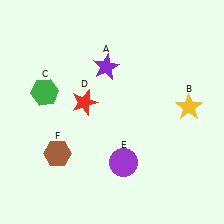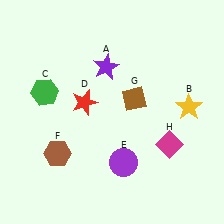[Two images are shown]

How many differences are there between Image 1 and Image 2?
There are 2 differences between the two images.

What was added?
A brown diamond (G), a magenta diamond (H) were added in Image 2.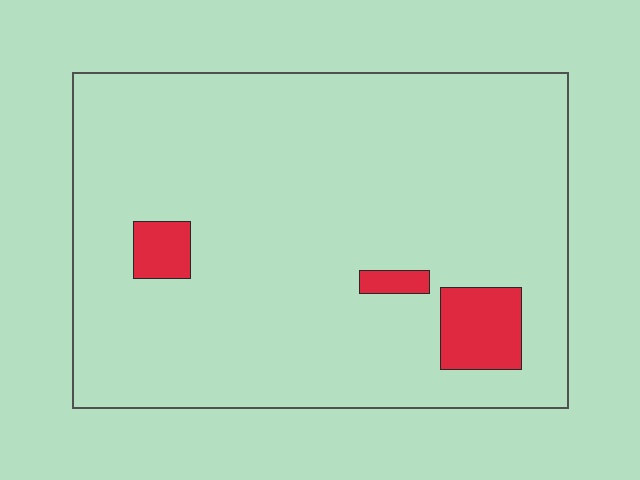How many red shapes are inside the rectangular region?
3.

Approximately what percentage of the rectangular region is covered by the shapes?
Approximately 5%.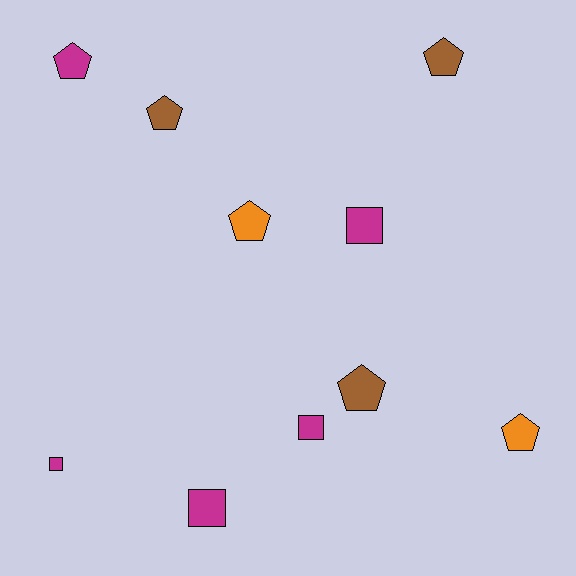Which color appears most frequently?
Magenta, with 5 objects.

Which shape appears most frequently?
Pentagon, with 6 objects.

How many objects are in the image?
There are 10 objects.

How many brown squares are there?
There are no brown squares.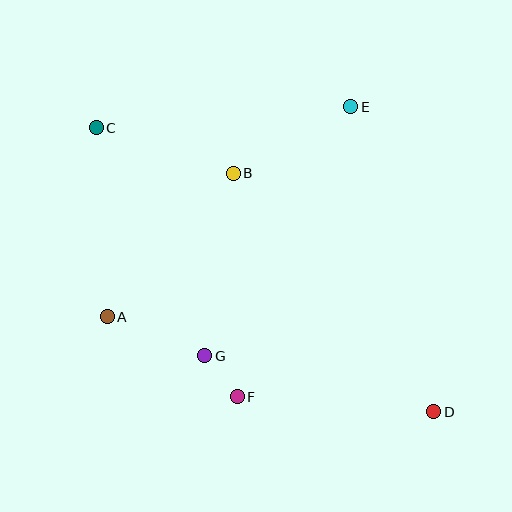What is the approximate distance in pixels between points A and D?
The distance between A and D is approximately 340 pixels.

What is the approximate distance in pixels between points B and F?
The distance between B and F is approximately 224 pixels.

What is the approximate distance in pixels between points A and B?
The distance between A and B is approximately 191 pixels.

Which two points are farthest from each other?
Points C and D are farthest from each other.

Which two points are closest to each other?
Points F and G are closest to each other.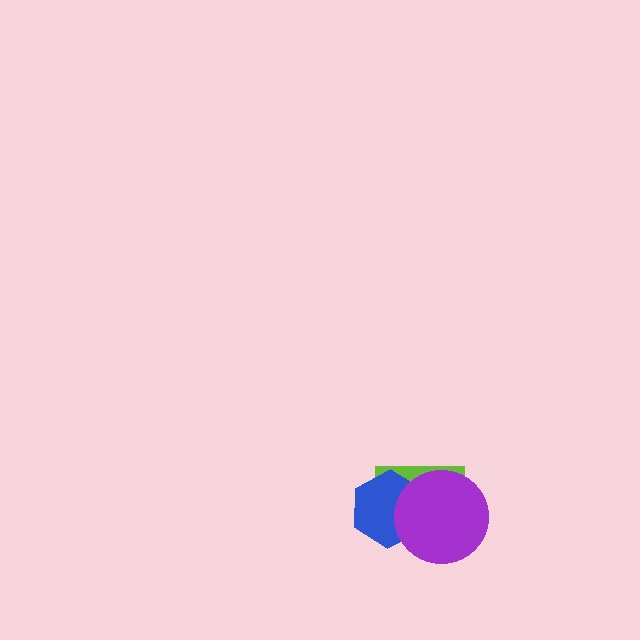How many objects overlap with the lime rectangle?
2 objects overlap with the lime rectangle.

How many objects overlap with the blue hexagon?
2 objects overlap with the blue hexagon.